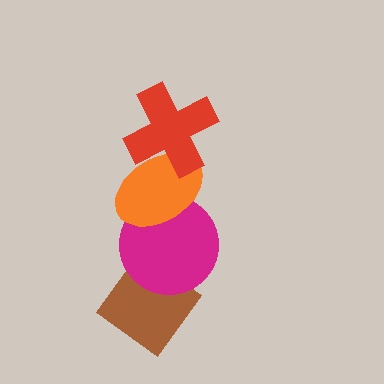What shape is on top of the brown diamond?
The magenta circle is on top of the brown diamond.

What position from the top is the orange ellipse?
The orange ellipse is 2nd from the top.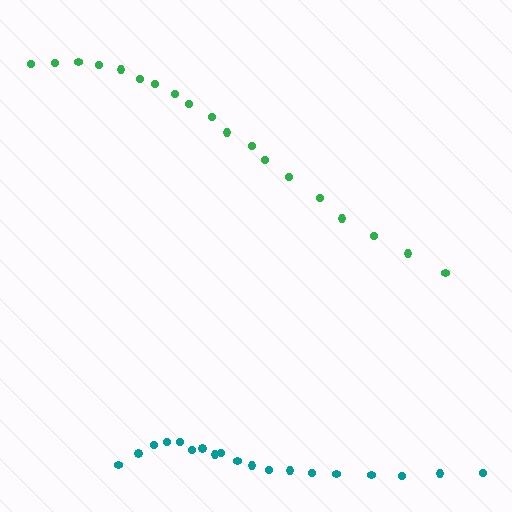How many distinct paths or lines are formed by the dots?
There are 2 distinct paths.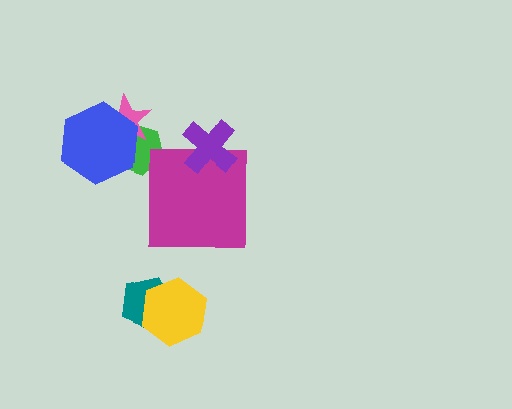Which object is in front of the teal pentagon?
The yellow hexagon is in front of the teal pentagon.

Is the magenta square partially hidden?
Yes, it is partially covered by another shape.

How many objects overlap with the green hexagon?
2 objects overlap with the green hexagon.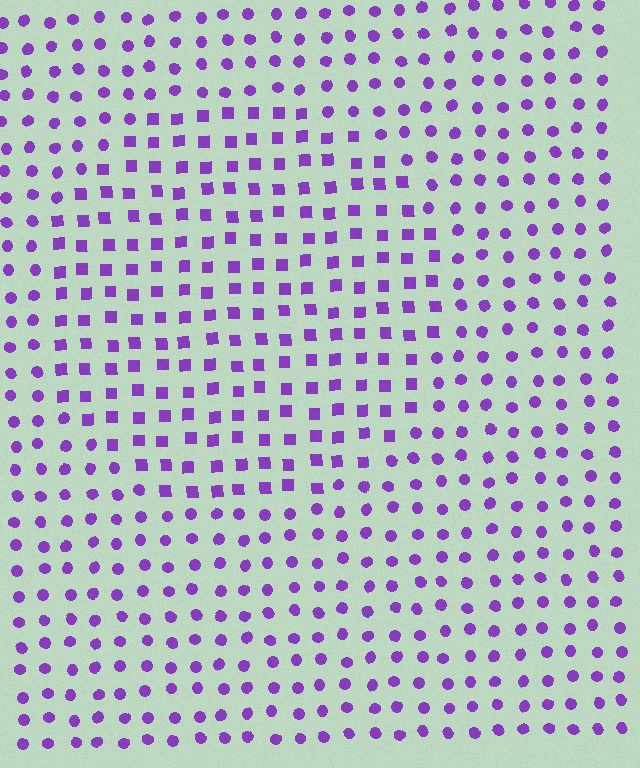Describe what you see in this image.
The image is filled with small purple elements arranged in a uniform grid. A circle-shaped region contains squares, while the surrounding area contains circles. The boundary is defined purely by the change in element shape.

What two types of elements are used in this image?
The image uses squares inside the circle region and circles outside it.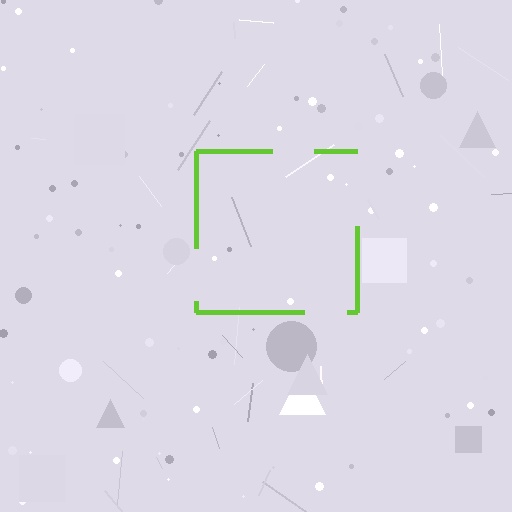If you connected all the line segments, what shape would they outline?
They would outline a square.